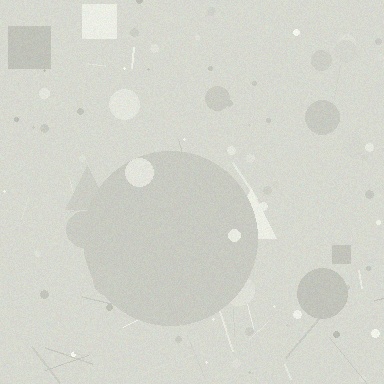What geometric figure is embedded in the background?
A circle is embedded in the background.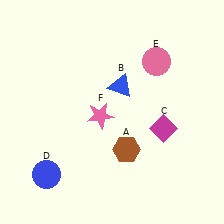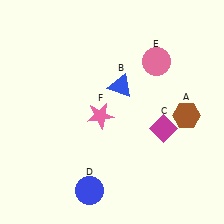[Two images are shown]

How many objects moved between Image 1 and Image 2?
2 objects moved between the two images.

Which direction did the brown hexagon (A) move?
The brown hexagon (A) moved right.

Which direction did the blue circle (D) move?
The blue circle (D) moved right.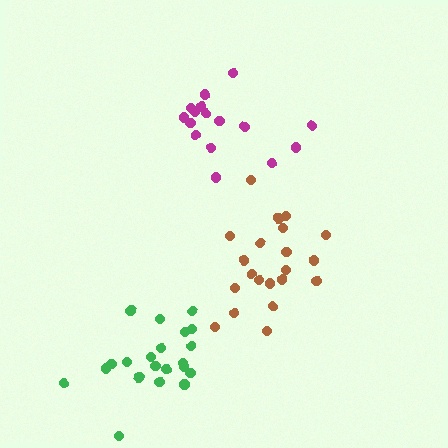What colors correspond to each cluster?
The clusters are colored: magenta, brown, green.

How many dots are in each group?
Group 1: 16 dots, Group 2: 21 dots, Group 3: 21 dots (58 total).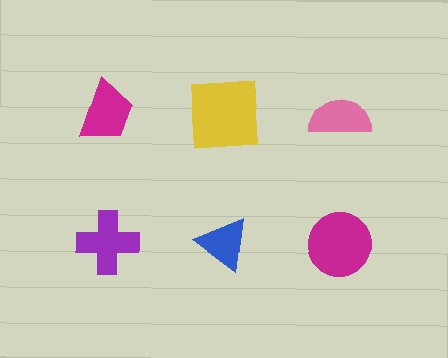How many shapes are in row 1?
3 shapes.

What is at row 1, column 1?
A magenta trapezoid.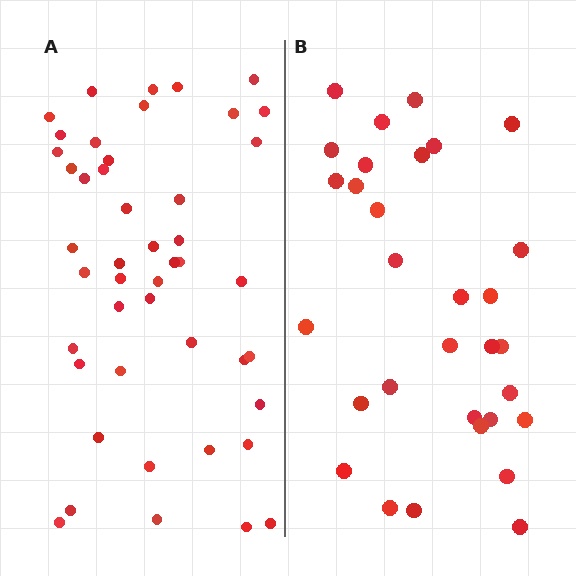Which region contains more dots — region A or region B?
Region A (the left region) has more dots.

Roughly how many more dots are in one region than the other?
Region A has approximately 15 more dots than region B.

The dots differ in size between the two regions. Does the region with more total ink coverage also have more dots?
No. Region B has more total ink coverage because its dots are larger, but region A actually contains more individual dots. Total area can be misleading — the number of items is what matters here.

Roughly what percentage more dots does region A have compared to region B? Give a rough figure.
About 50% more.